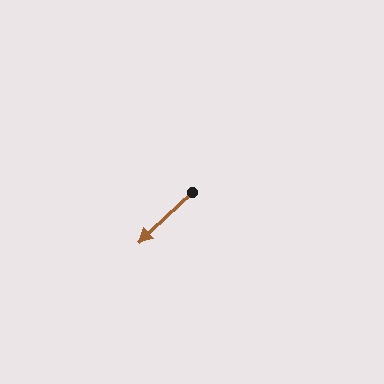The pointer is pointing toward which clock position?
Roughly 8 o'clock.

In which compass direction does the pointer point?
Southwest.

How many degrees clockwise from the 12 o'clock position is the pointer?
Approximately 227 degrees.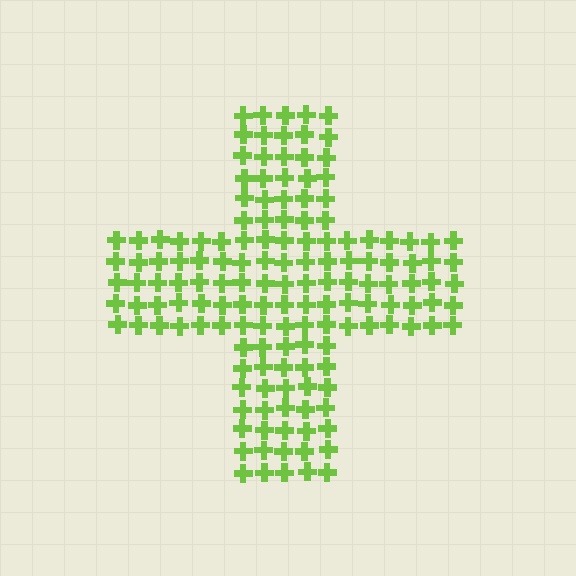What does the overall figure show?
The overall figure shows a cross.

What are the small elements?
The small elements are crosses.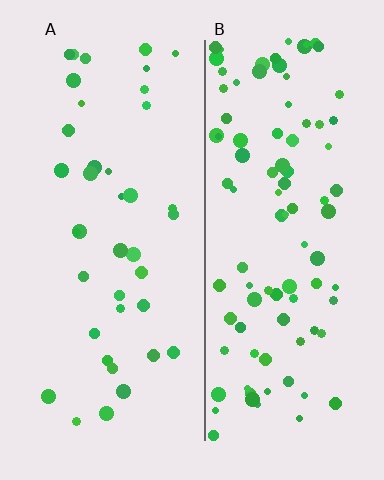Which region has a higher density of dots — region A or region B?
B (the right).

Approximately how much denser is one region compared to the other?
Approximately 2.5× — region B over region A.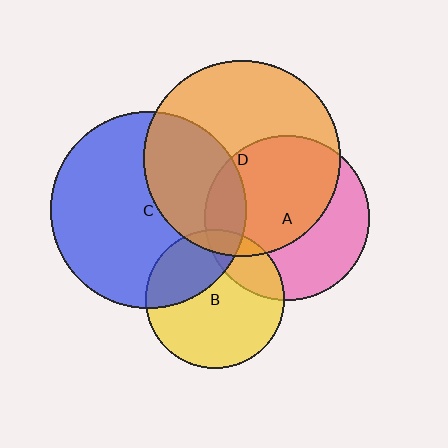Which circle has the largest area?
Circle C (blue).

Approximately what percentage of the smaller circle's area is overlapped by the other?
Approximately 10%.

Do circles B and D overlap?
Yes.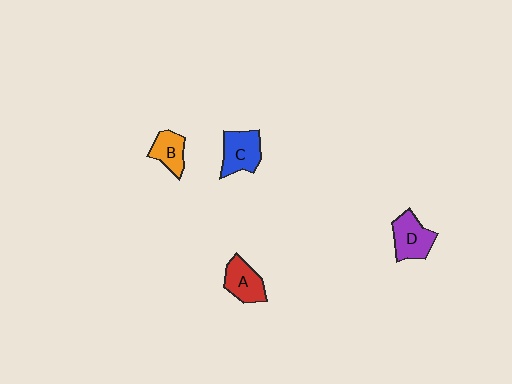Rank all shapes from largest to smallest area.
From largest to smallest: C (blue), D (purple), A (red), B (orange).